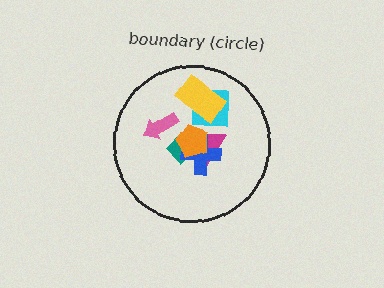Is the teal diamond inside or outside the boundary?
Inside.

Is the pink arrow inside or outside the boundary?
Inside.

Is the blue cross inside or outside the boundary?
Inside.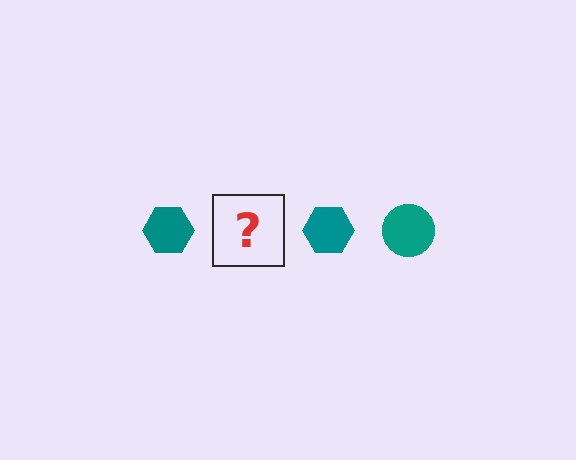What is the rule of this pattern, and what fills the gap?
The rule is that the pattern cycles through hexagon, circle shapes in teal. The gap should be filled with a teal circle.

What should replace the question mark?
The question mark should be replaced with a teal circle.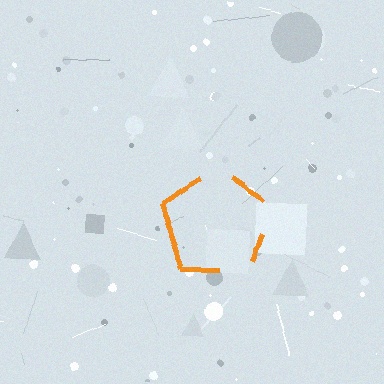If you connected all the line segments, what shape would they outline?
They would outline a pentagon.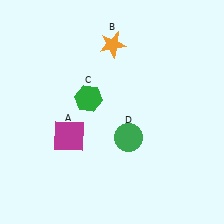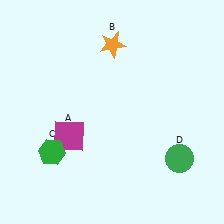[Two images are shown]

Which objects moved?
The objects that moved are: the green hexagon (C), the green circle (D).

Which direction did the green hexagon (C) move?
The green hexagon (C) moved down.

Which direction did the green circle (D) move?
The green circle (D) moved right.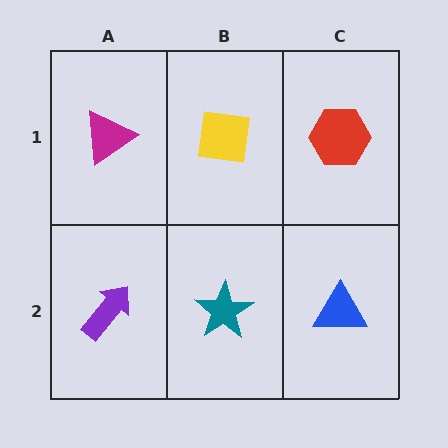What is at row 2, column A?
A purple arrow.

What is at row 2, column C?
A blue triangle.